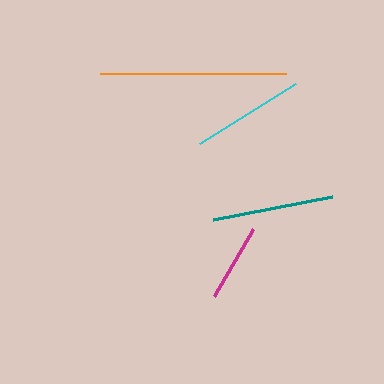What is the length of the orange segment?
The orange segment is approximately 186 pixels long.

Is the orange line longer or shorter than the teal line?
The orange line is longer than the teal line.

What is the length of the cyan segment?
The cyan segment is approximately 113 pixels long.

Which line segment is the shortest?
The magenta line is the shortest at approximately 78 pixels.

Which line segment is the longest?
The orange line is the longest at approximately 186 pixels.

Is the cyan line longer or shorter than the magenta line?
The cyan line is longer than the magenta line.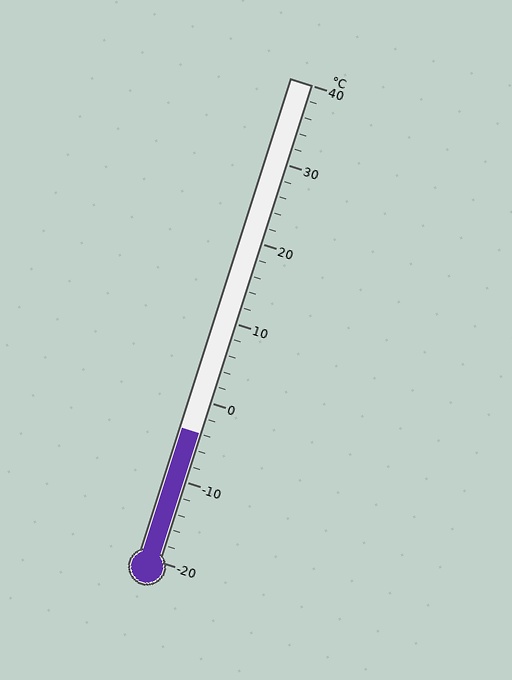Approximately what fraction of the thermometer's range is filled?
The thermometer is filled to approximately 25% of its range.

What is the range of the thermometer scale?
The thermometer scale ranges from -20°C to 40°C.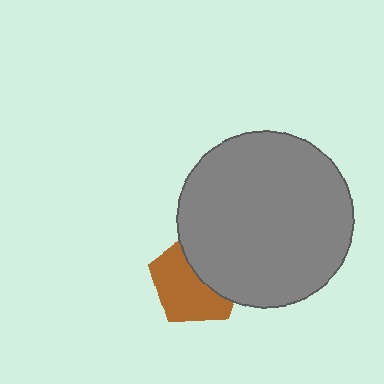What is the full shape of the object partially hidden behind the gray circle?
The partially hidden object is a brown pentagon.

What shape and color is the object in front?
The object in front is a gray circle.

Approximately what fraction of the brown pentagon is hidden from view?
Roughly 42% of the brown pentagon is hidden behind the gray circle.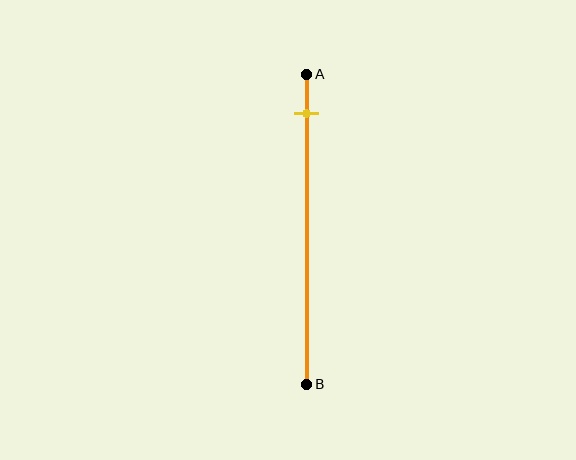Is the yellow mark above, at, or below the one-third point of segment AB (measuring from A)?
The yellow mark is above the one-third point of segment AB.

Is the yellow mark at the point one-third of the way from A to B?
No, the mark is at about 15% from A, not at the 33% one-third point.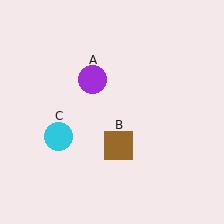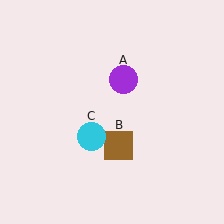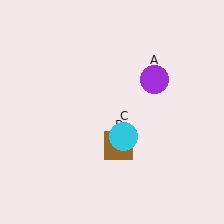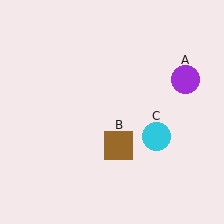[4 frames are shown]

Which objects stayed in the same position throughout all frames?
Brown square (object B) remained stationary.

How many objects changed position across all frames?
2 objects changed position: purple circle (object A), cyan circle (object C).